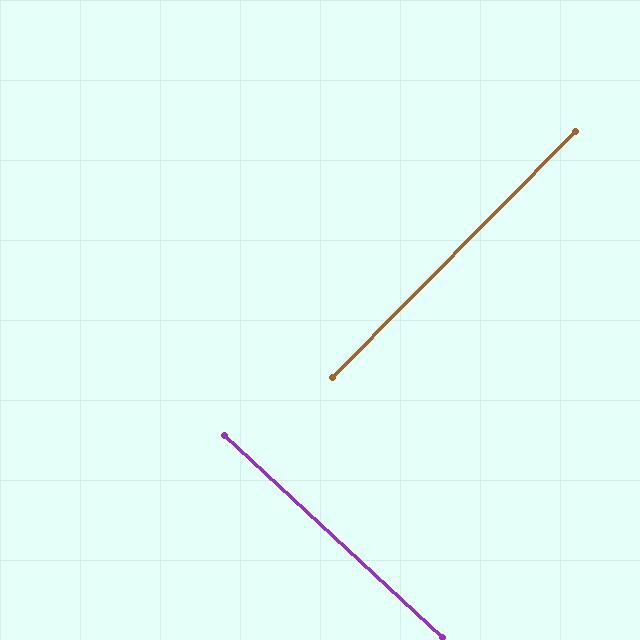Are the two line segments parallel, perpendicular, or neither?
Perpendicular — they meet at approximately 88°.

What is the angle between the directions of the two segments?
Approximately 88 degrees.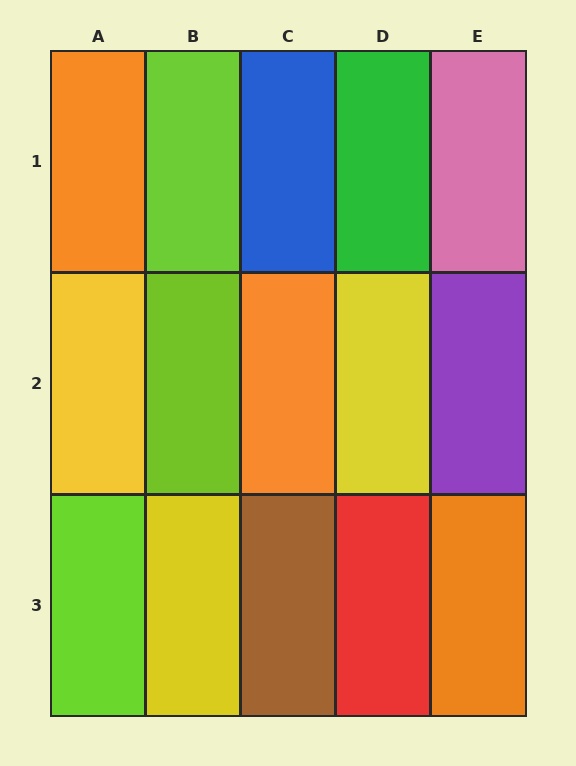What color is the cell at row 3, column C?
Brown.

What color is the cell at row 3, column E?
Orange.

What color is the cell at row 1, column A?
Orange.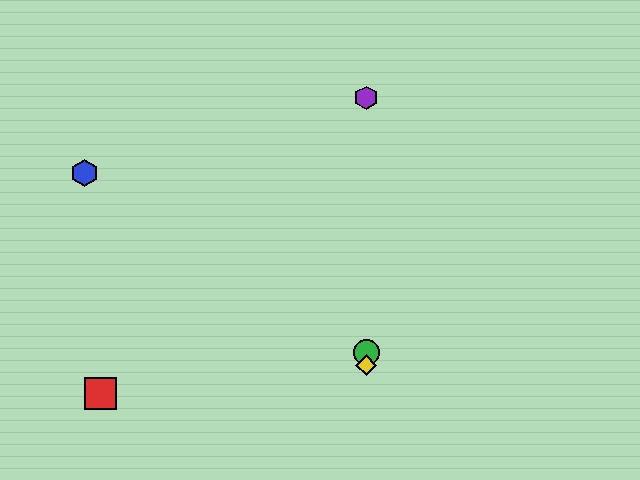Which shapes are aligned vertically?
The green circle, the yellow diamond, the purple hexagon are aligned vertically.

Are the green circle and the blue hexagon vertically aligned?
No, the green circle is at x≈366 and the blue hexagon is at x≈85.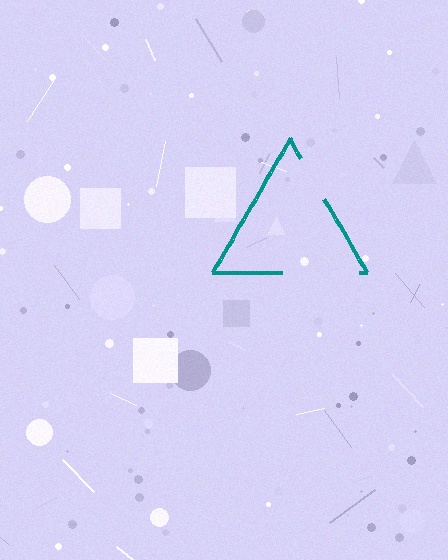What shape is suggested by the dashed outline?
The dashed outline suggests a triangle.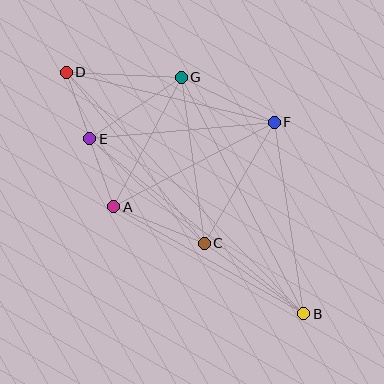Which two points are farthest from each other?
Points B and D are farthest from each other.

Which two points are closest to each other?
Points D and E are closest to each other.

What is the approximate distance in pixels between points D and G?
The distance between D and G is approximately 115 pixels.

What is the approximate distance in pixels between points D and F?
The distance between D and F is approximately 214 pixels.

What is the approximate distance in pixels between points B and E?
The distance between B and E is approximately 276 pixels.